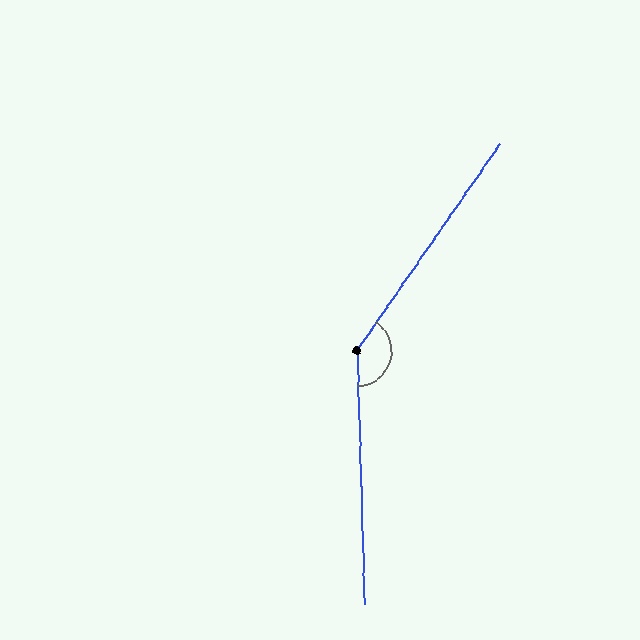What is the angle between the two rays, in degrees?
Approximately 144 degrees.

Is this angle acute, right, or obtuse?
It is obtuse.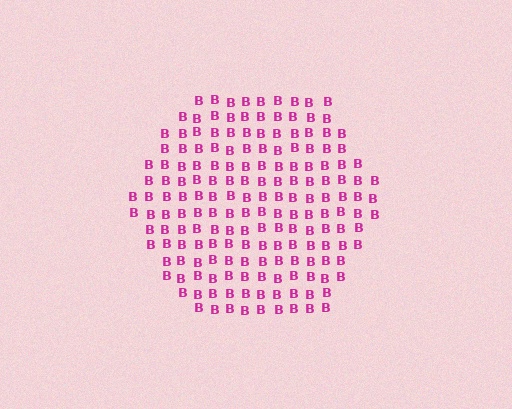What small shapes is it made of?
It is made of small letter B's.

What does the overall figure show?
The overall figure shows a hexagon.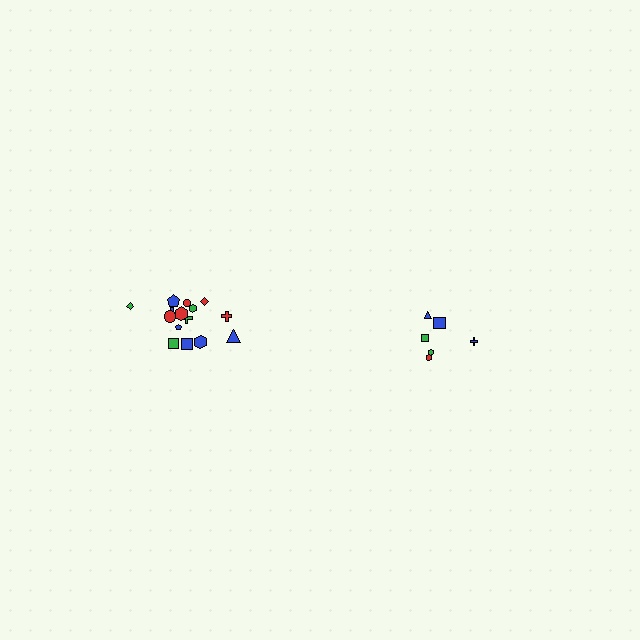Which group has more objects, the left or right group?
The left group.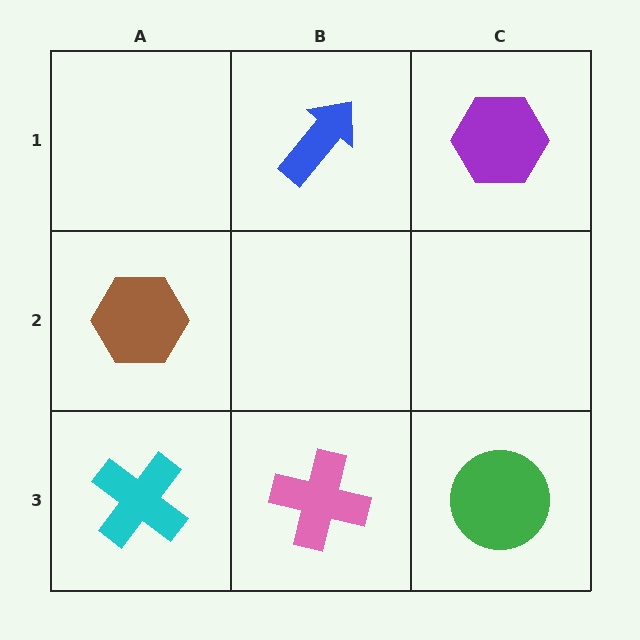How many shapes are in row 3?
3 shapes.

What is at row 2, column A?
A brown hexagon.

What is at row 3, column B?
A pink cross.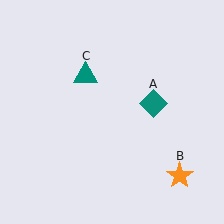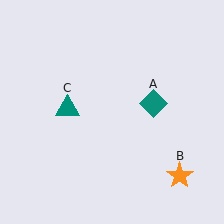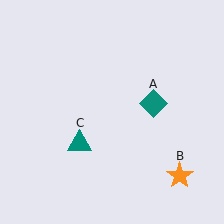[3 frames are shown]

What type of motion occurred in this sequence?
The teal triangle (object C) rotated counterclockwise around the center of the scene.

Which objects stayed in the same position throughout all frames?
Teal diamond (object A) and orange star (object B) remained stationary.